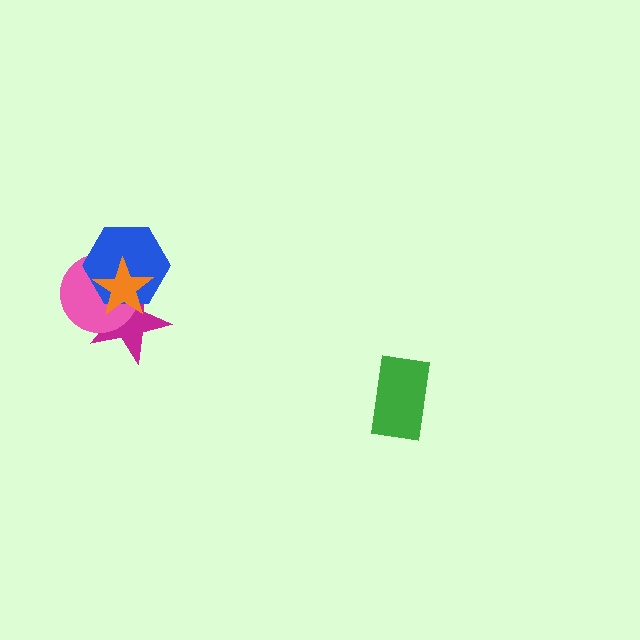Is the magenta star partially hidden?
Yes, it is partially covered by another shape.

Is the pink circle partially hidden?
Yes, it is partially covered by another shape.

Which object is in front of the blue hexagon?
The orange star is in front of the blue hexagon.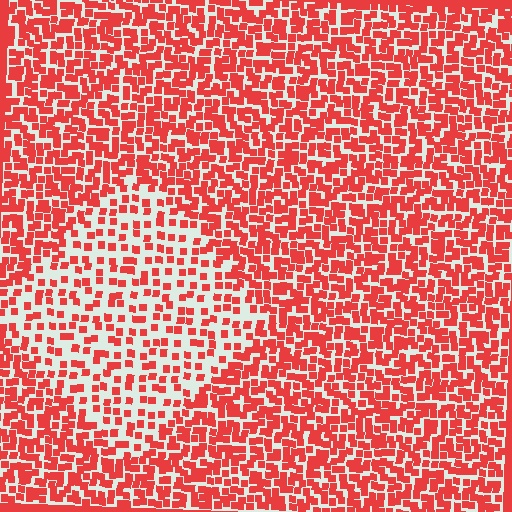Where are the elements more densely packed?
The elements are more densely packed outside the diamond boundary.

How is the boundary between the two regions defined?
The boundary is defined by a change in element density (approximately 2.0x ratio). All elements are the same color, size, and shape.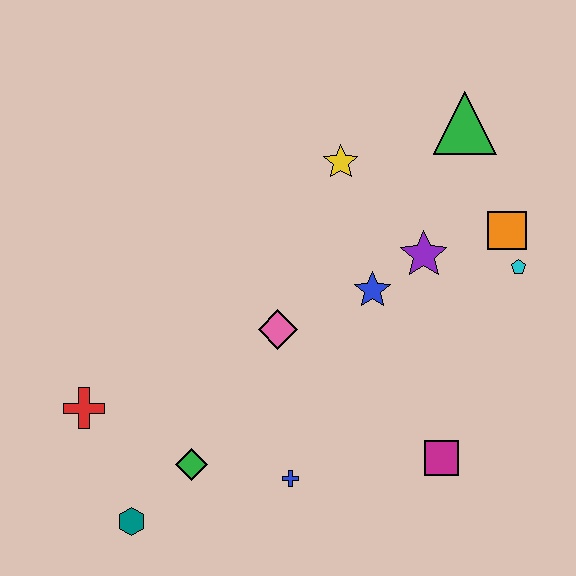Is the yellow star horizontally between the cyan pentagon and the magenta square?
No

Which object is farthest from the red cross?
The green triangle is farthest from the red cross.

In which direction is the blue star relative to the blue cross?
The blue star is above the blue cross.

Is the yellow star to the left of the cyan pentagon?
Yes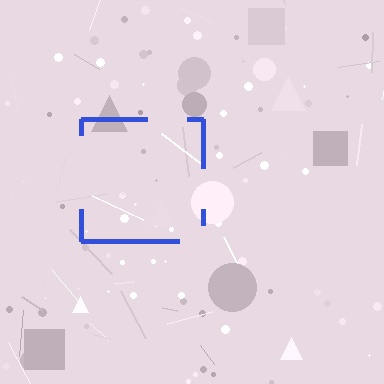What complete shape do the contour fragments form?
The contour fragments form a square.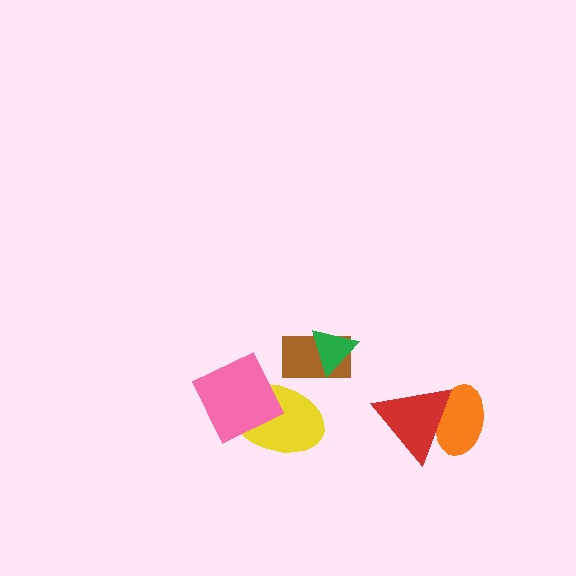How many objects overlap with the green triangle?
1 object overlaps with the green triangle.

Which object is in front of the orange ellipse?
The red triangle is in front of the orange ellipse.